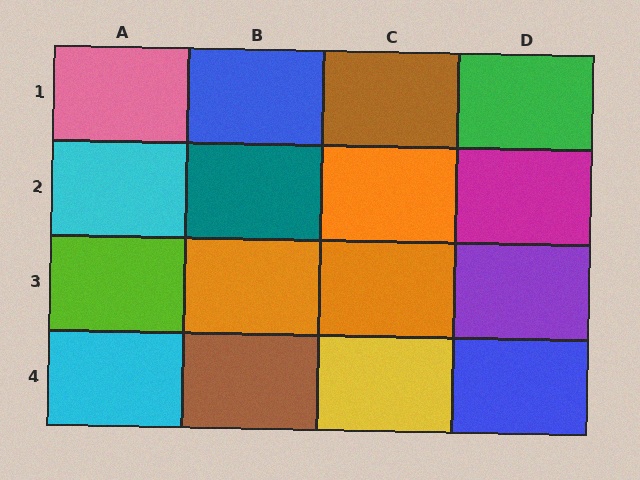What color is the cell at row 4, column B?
Brown.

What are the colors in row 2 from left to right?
Cyan, teal, orange, magenta.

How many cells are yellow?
1 cell is yellow.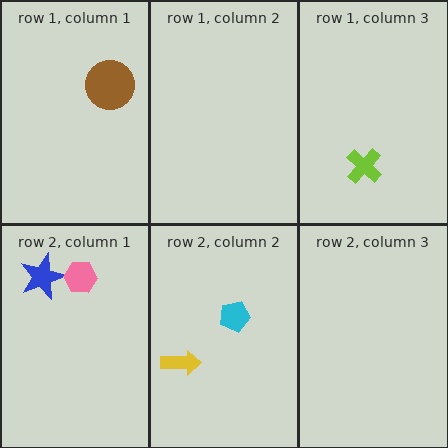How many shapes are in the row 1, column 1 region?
1.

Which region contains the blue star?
The row 2, column 1 region.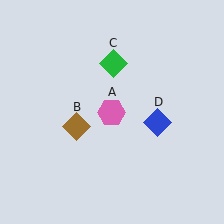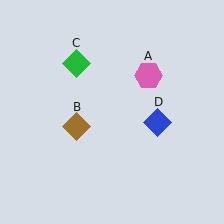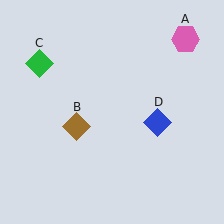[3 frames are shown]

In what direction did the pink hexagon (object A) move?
The pink hexagon (object A) moved up and to the right.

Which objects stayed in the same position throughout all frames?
Brown diamond (object B) and blue diamond (object D) remained stationary.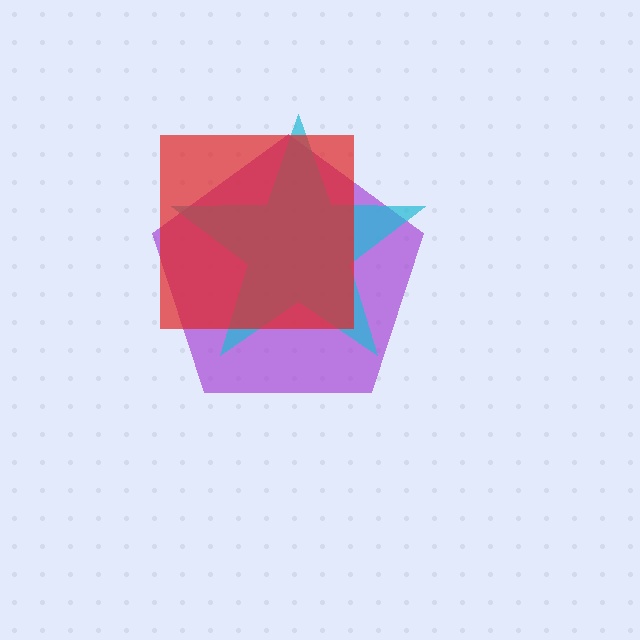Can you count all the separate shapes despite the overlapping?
Yes, there are 3 separate shapes.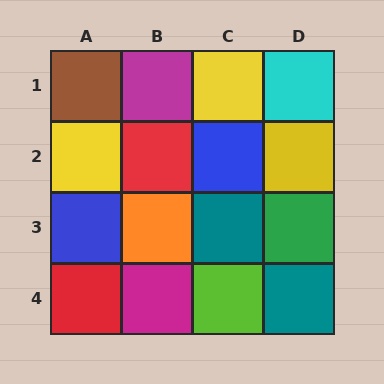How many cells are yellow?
3 cells are yellow.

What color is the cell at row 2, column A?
Yellow.